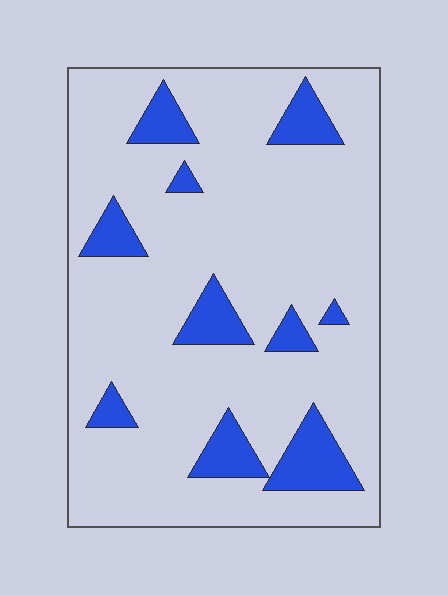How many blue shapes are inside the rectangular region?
10.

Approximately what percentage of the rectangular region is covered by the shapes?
Approximately 15%.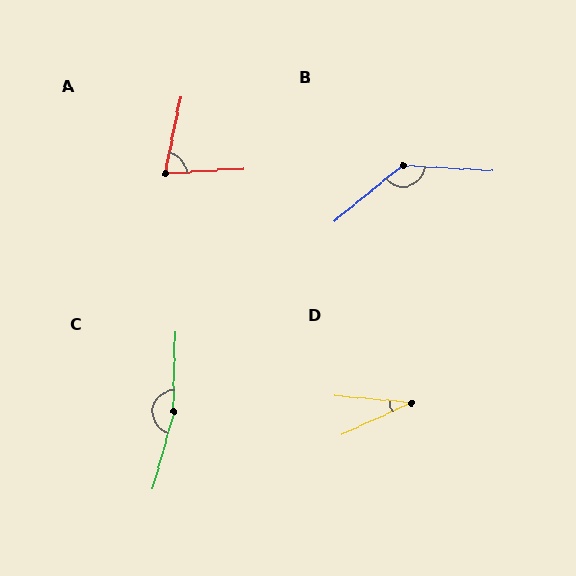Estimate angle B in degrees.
Approximately 137 degrees.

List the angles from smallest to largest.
D (30°), A (74°), B (137°), C (166°).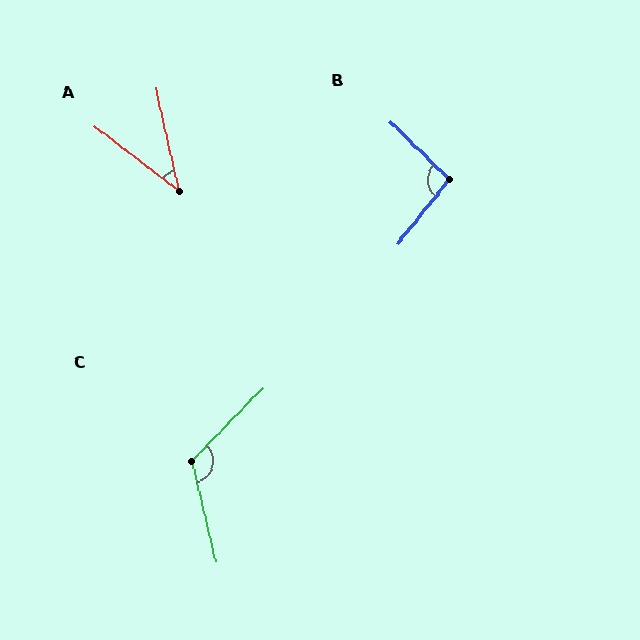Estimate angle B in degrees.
Approximately 95 degrees.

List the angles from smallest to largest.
A (40°), B (95°), C (122°).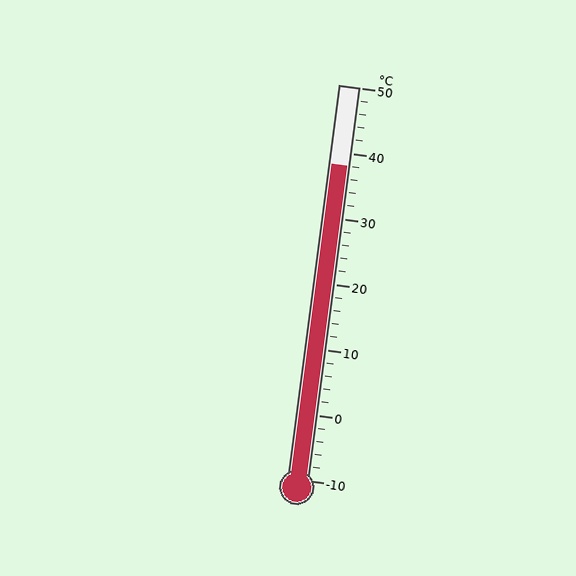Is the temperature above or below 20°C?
The temperature is above 20°C.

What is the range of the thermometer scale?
The thermometer scale ranges from -10°C to 50°C.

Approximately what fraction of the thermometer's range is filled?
The thermometer is filled to approximately 80% of its range.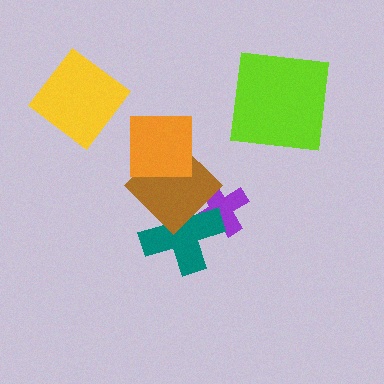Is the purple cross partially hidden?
Yes, it is partially covered by another shape.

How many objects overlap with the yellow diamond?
0 objects overlap with the yellow diamond.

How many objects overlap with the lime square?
0 objects overlap with the lime square.